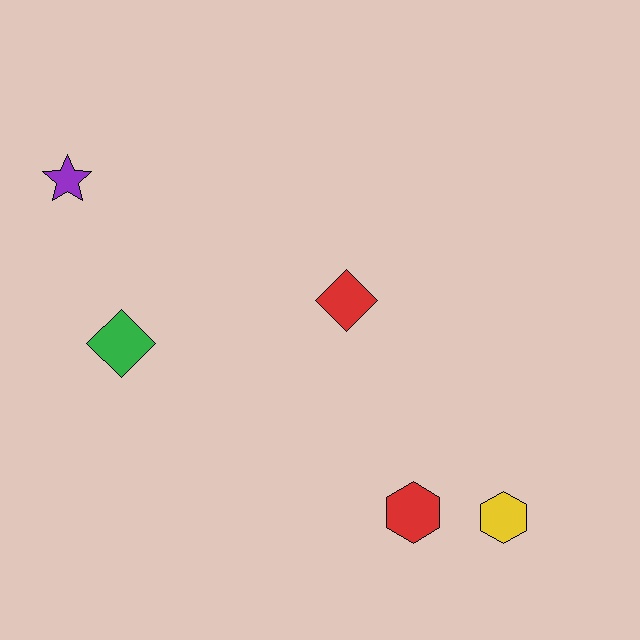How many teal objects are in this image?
There are no teal objects.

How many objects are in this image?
There are 5 objects.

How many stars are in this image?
There is 1 star.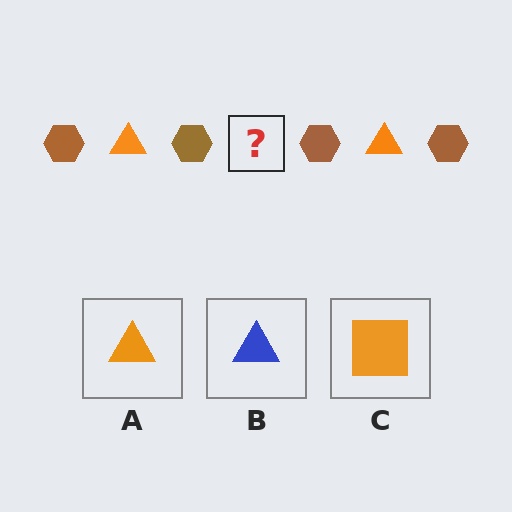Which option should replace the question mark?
Option A.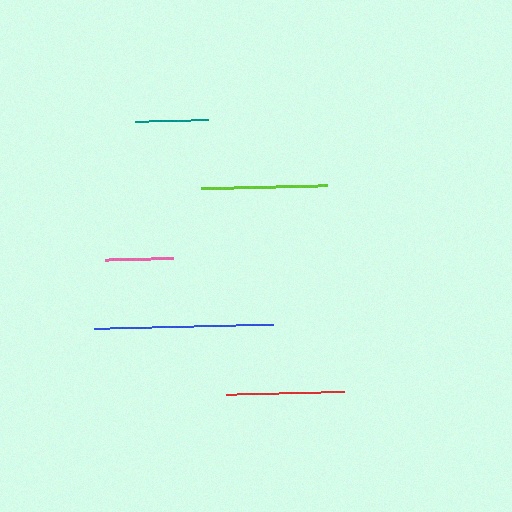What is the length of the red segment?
The red segment is approximately 118 pixels long.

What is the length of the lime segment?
The lime segment is approximately 126 pixels long.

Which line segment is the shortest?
The pink line is the shortest at approximately 69 pixels.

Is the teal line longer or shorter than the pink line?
The teal line is longer than the pink line.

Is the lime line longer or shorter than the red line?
The lime line is longer than the red line.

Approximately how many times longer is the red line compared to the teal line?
The red line is approximately 1.6 times the length of the teal line.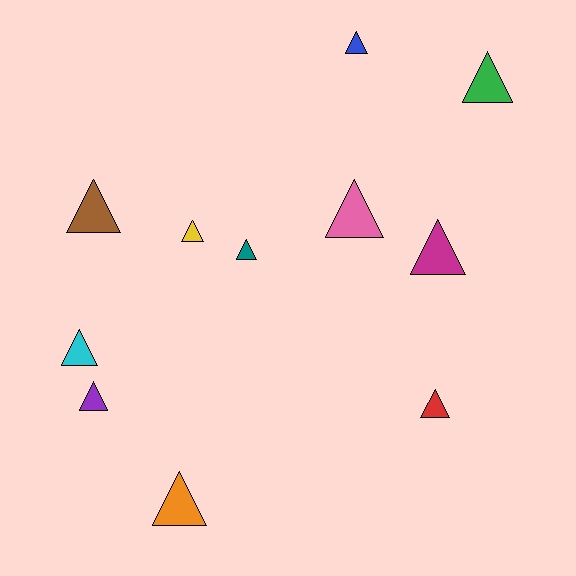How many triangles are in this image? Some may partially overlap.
There are 11 triangles.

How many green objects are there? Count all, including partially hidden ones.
There is 1 green object.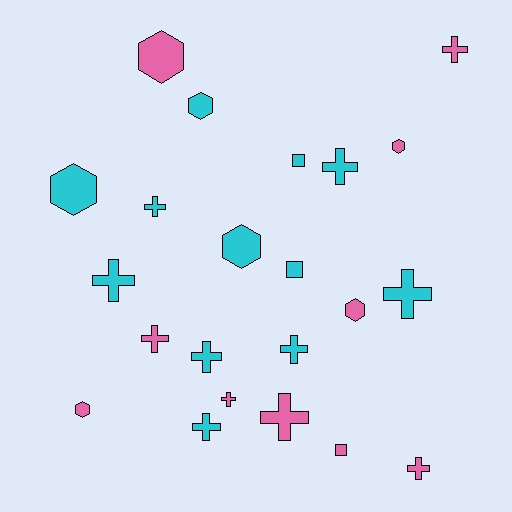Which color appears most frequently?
Cyan, with 12 objects.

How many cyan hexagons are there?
There are 3 cyan hexagons.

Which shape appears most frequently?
Cross, with 12 objects.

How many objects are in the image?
There are 22 objects.